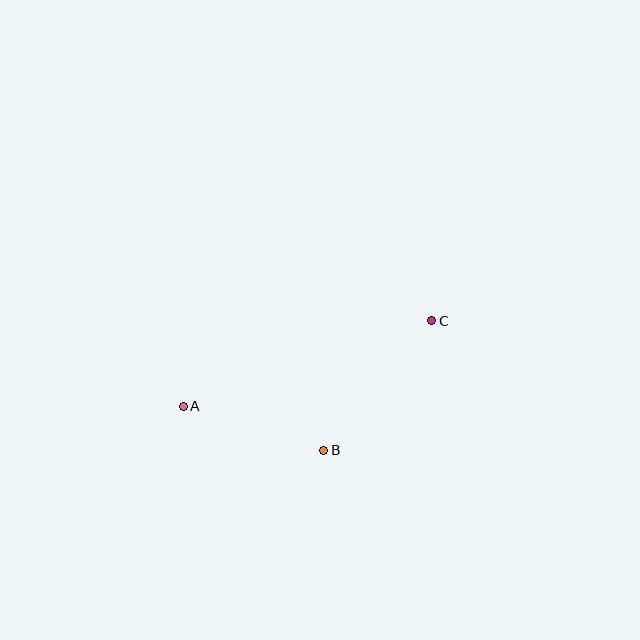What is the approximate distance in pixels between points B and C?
The distance between B and C is approximately 168 pixels.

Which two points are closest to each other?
Points A and B are closest to each other.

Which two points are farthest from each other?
Points A and C are farthest from each other.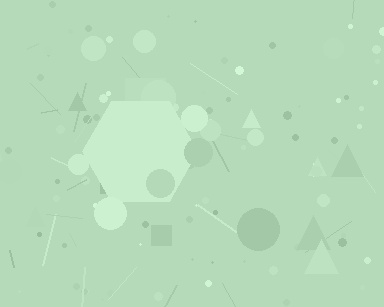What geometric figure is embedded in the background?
A hexagon is embedded in the background.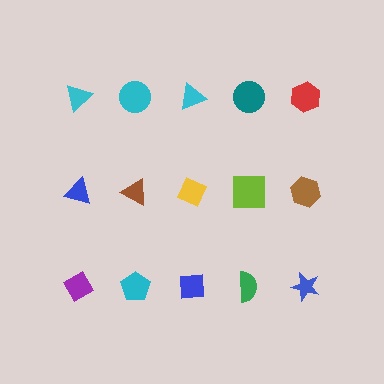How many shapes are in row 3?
5 shapes.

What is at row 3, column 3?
A blue square.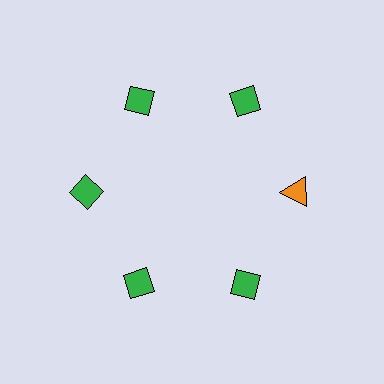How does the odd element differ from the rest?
It differs in both color (orange instead of green) and shape (triangle instead of diamond).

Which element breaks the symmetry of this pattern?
The orange triangle at roughly the 3 o'clock position breaks the symmetry. All other shapes are green diamonds.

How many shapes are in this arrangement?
There are 6 shapes arranged in a ring pattern.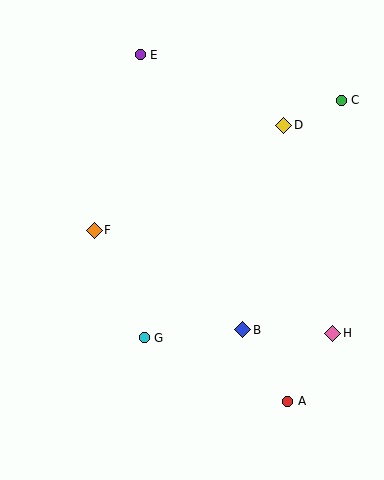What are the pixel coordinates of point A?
Point A is at (288, 401).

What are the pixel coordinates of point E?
Point E is at (140, 55).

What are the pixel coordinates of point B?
Point B is at (243, 330).